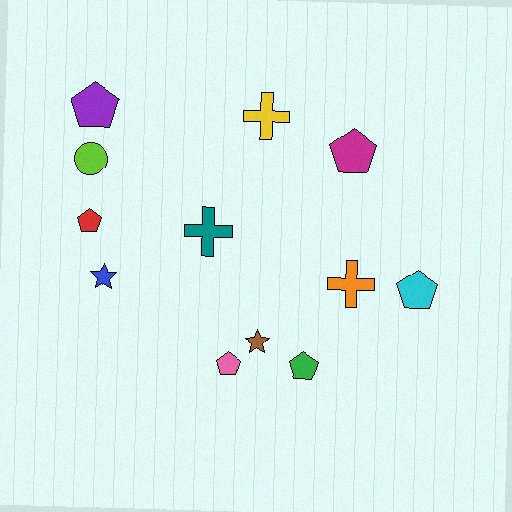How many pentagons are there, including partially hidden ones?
There are 6 pentagons.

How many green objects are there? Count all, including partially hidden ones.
There is 1 green object.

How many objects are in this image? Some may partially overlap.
There are 12 objects.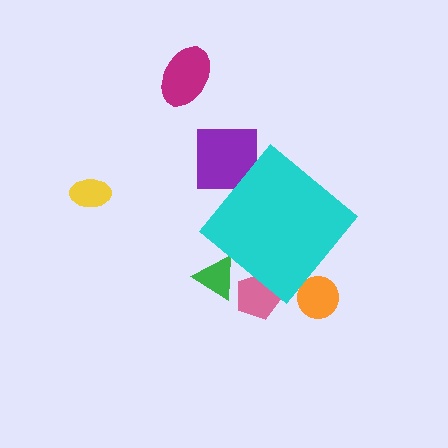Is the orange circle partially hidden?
Yes, the orange circle is partially hidden behind the cyan diamond.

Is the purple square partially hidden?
Yes, the purple square is partially hidden behind the cyan diamond.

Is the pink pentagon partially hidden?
Yes, the pink pentagon is partially hidden behind the cyan diamond.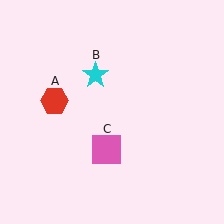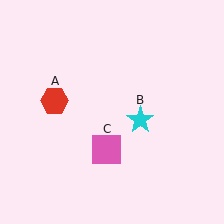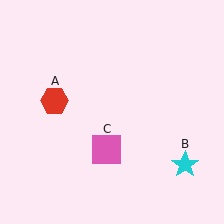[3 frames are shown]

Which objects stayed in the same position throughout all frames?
Red hexagon (object A) and pink square (object C) remained stationary.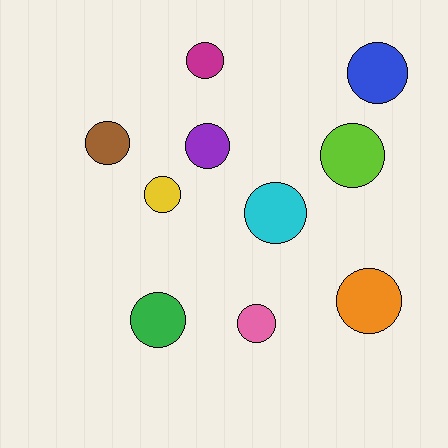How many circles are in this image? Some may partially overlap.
There are 10 circles.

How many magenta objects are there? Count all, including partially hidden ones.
There is 1 magenta object.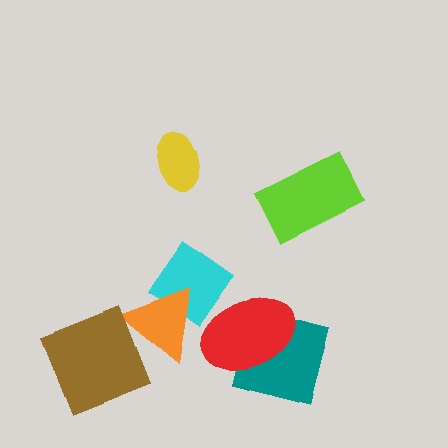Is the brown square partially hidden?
No, no other shape covers it.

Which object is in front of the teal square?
The red ellipse is in front of the teal square.